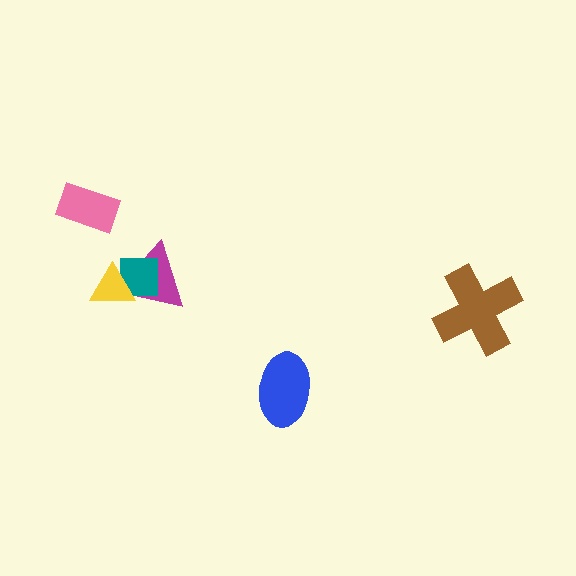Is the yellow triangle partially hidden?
No, no other shape covers it.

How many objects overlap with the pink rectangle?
0 objects overlap with the pink rectangle.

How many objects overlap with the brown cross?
0 objects overlap with the brown cross.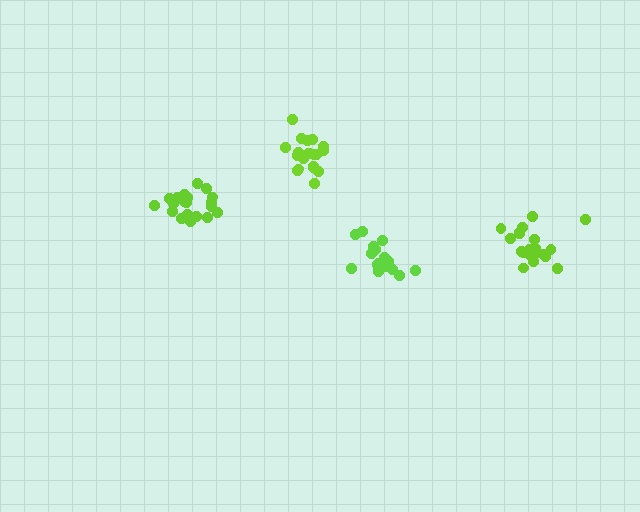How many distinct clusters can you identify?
There are 4 distinct clusters.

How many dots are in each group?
Group 1: 20 dots, Group 2: 17 dots, Group 3: 21 dots, Group 4: 20 dots (78 total).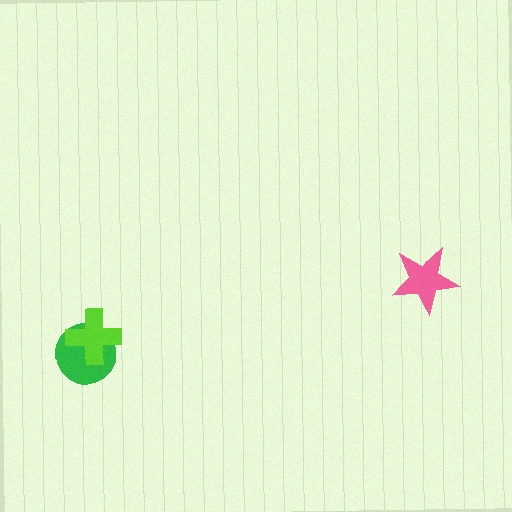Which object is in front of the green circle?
The lime cross is in front of the green circle.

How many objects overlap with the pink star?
0 objects overlap with the pink star.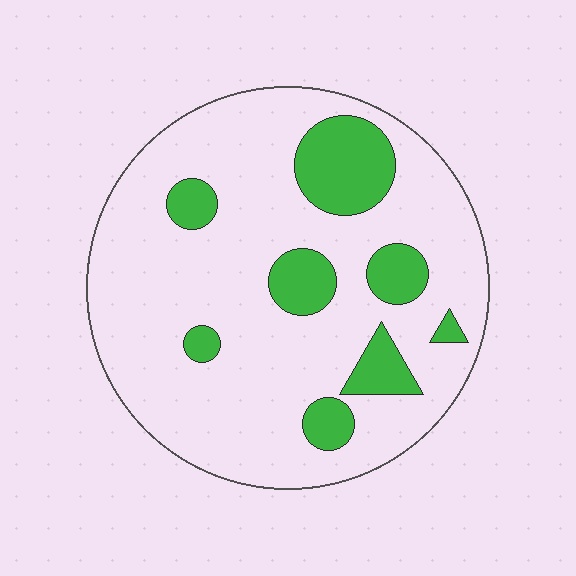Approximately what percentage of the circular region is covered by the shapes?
Approximately 20%.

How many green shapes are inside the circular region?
8.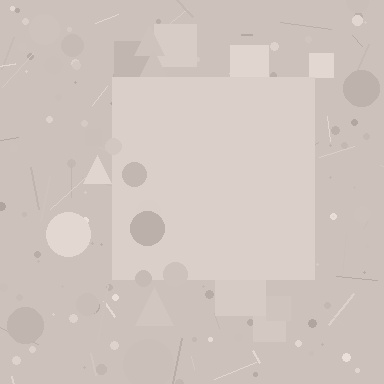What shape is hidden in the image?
A square is hidden in the image.